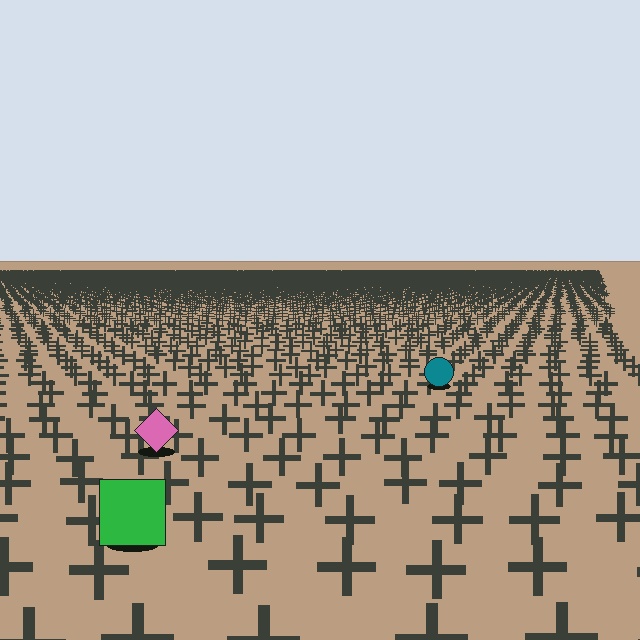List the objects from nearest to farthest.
From nearest to farthest: the green square, the pink diamond, the teal circle.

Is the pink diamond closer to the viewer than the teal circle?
Yes. The pink diamond is closer — you can tell from the texture gradient: the ground texture is coarser near it.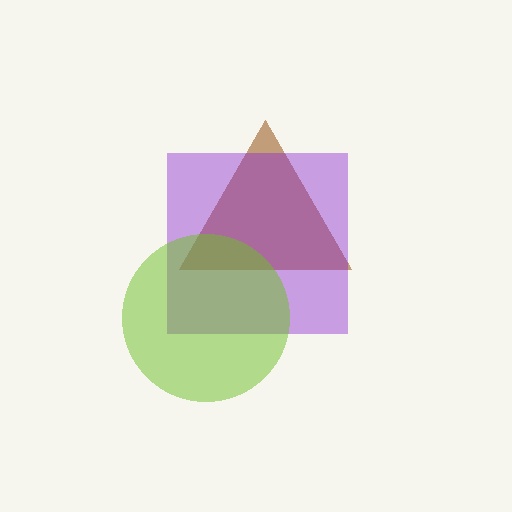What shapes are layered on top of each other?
The layered shapes are: a brown triangle, a purple square, a lime circle.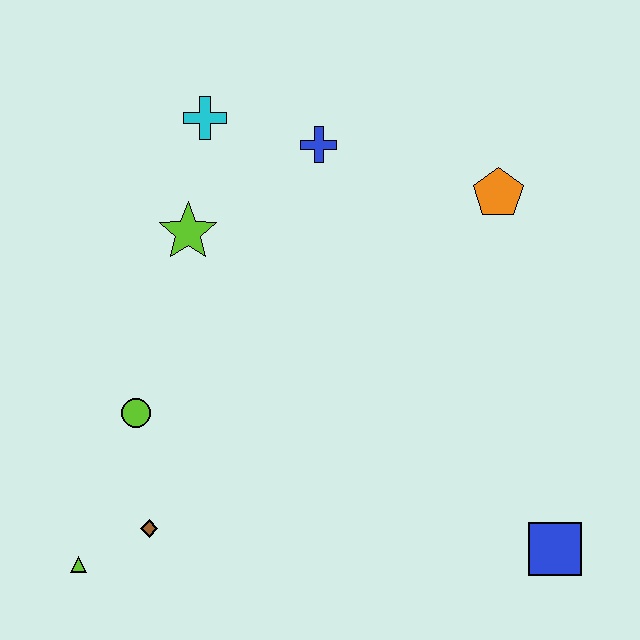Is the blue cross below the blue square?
No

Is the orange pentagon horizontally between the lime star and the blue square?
Yes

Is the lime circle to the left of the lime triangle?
No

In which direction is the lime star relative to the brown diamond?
The lime star is above the brown diamond.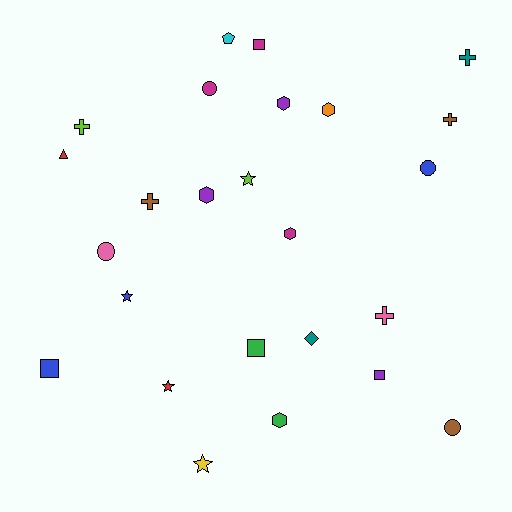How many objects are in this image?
There are 25 objects.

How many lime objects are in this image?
There are 2 lime objects.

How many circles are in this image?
There are 4 circles.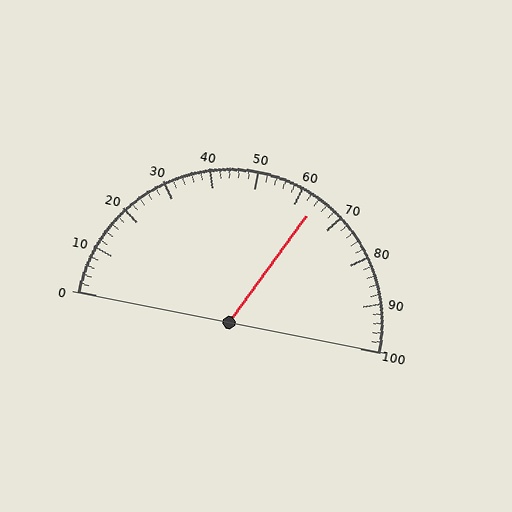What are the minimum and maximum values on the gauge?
The gauge ranges from 0 to 100.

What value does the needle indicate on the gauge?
The needle indicates approximately 64.